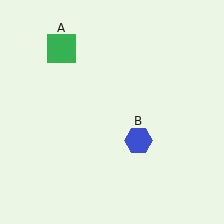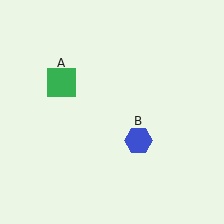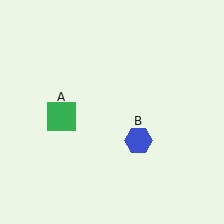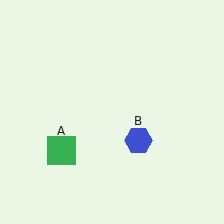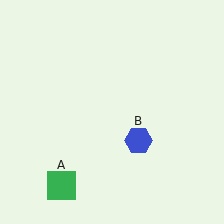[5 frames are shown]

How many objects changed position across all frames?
1 object changed position: green square (object A).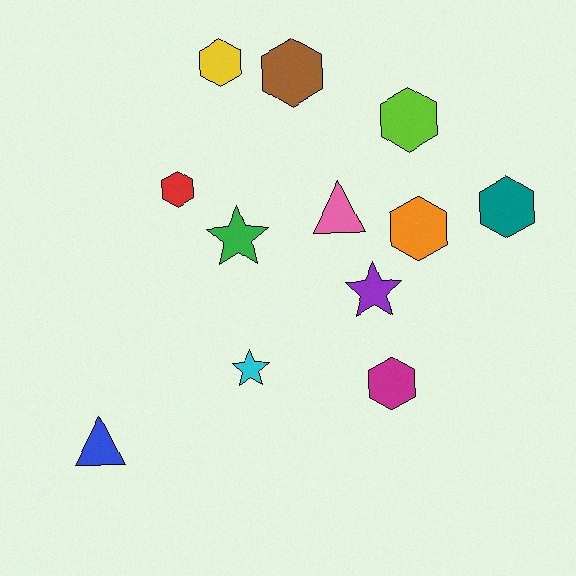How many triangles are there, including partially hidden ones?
There are 2 triangles.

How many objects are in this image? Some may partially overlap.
There are 12 objects.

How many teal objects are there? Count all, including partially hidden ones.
There is 1 teal object.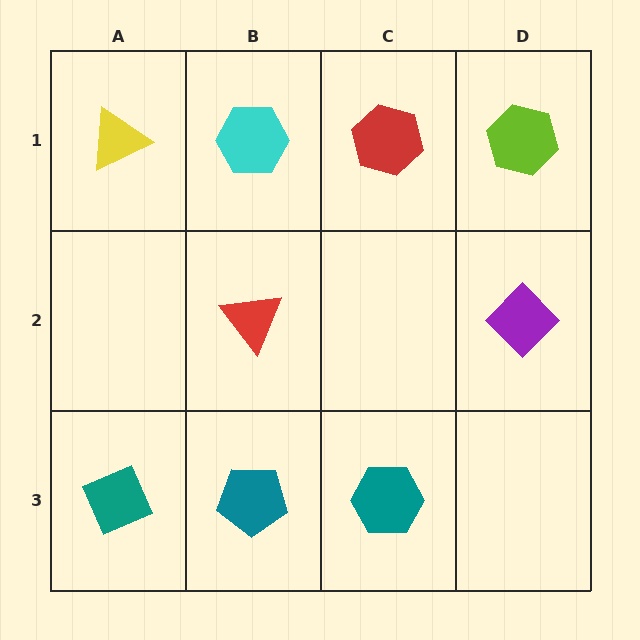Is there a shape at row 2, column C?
No, that cell is empty.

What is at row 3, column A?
A teal diamond.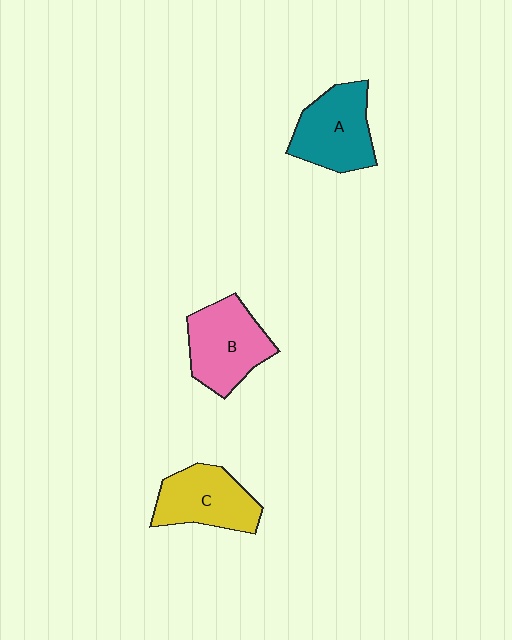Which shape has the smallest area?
Shape C (yellow).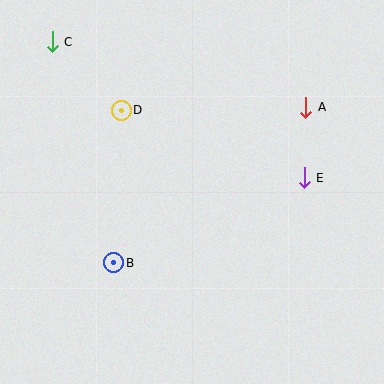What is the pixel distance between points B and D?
The distance between B and D is 153 pixels.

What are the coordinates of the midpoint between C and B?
The midpoint between C and B is at (83, 152).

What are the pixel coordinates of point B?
Point B is at (113, 263).